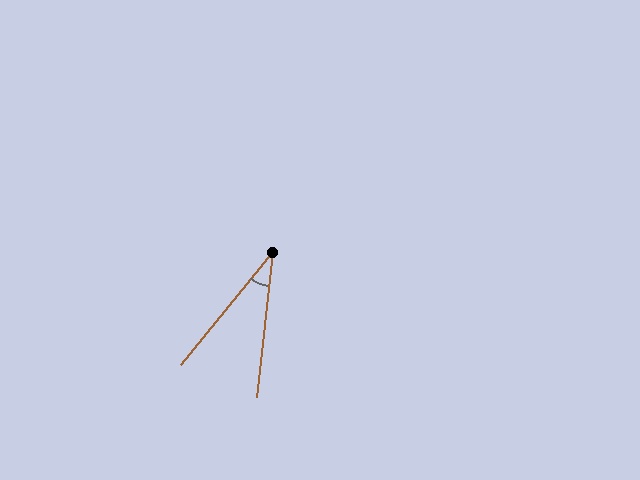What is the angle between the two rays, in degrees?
Approximately 33 degrees.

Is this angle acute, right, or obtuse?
It is acute.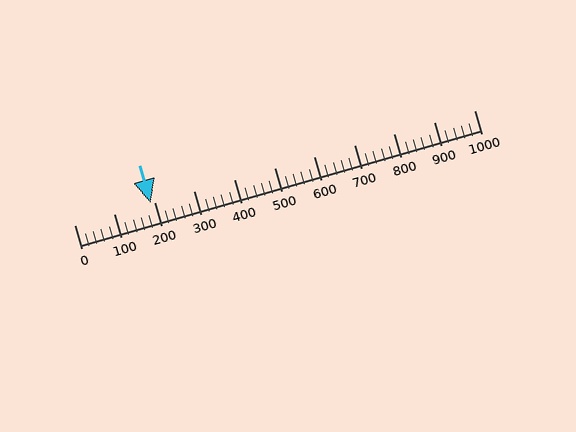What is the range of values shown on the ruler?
The ruler shows values from 0 to 1000.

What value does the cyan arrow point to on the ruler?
The cyan arrow points to approximately 192.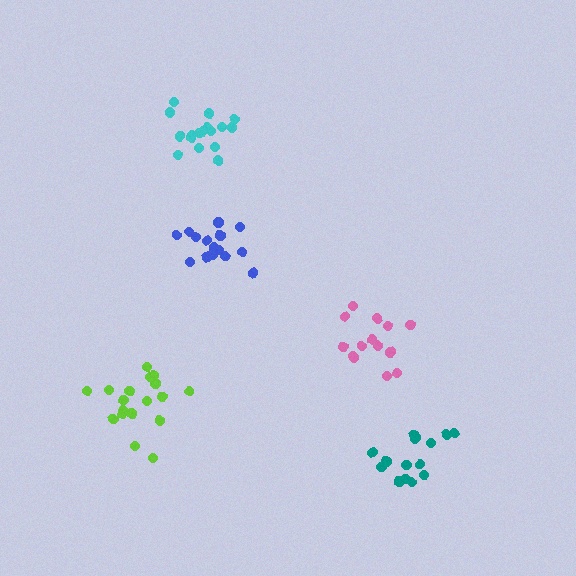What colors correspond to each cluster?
The clusters are colored: blue, pink, teal, cyan, lime.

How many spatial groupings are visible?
There are 5 spatial groupings.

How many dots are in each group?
Group 1: 15 dots, Group 2: 14 dots, Group 3: 14 dots, Group 4: 19 dots, Group 5: 18 dots (80 total).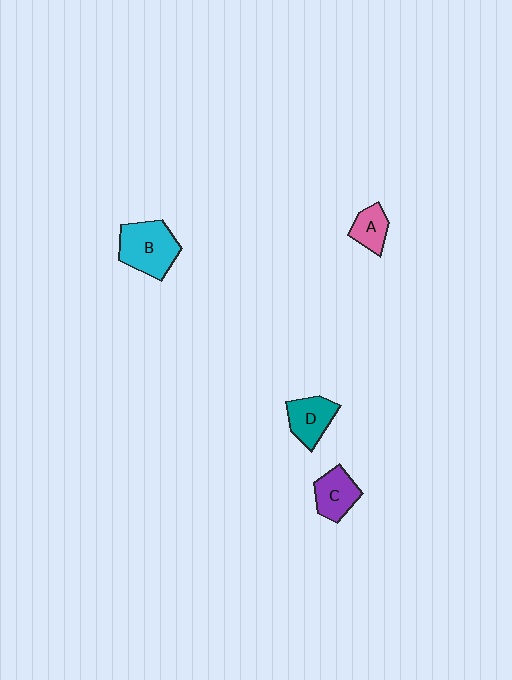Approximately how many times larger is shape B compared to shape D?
Approximately 1.5 times.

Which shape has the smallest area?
Shape A (pink).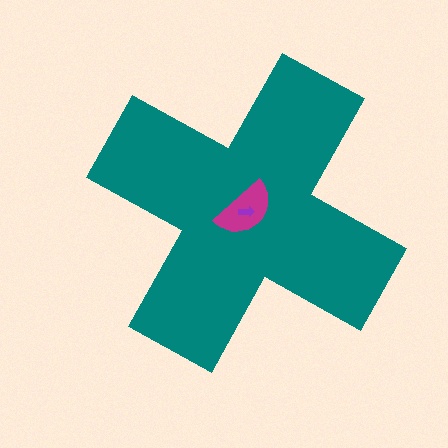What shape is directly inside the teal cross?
The magenta semicircle.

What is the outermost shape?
The teal cross.